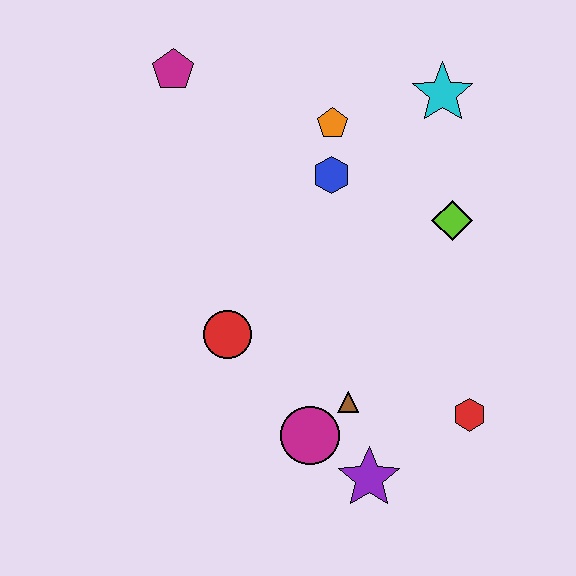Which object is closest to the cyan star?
The orange pentagon is closest to the cyan star.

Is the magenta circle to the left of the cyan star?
Yes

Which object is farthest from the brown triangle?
The magenta pentagon is farthest from the brown triangle.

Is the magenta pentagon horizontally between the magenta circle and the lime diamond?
No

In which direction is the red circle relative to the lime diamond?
The red circle is to the left of the lime diamond.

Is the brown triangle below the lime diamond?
Yes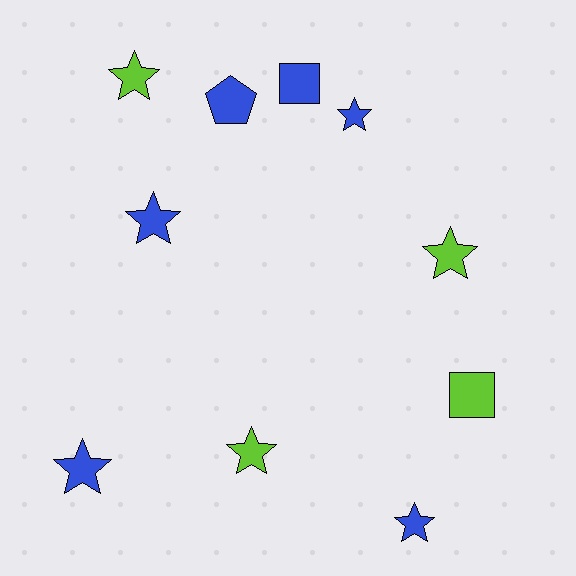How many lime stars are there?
There are 3 lime stars.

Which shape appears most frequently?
Star, with 7 objects.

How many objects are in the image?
There are 10 objects.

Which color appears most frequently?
Blue, with 6 objects.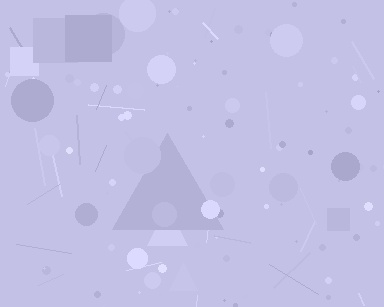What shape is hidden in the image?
A triangle is hidden in the image.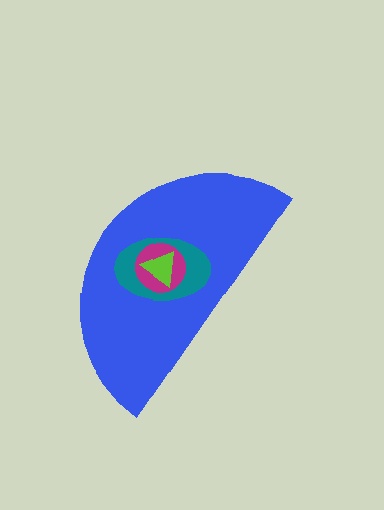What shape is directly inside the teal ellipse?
The magenta circle.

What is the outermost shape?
The blue semicircle.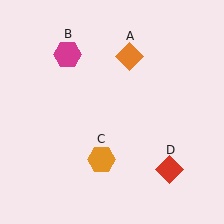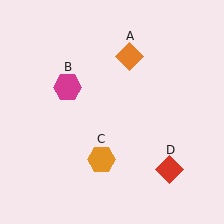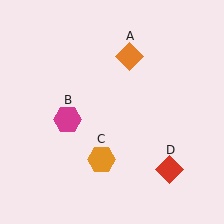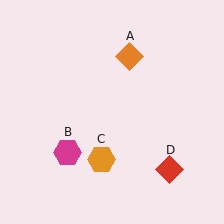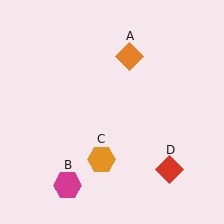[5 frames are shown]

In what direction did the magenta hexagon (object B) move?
The magenta hexagon (object B) moved down.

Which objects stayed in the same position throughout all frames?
Orange diamond (object A) and orange hexagon (object C) and red diamond (object D) remained stationary.